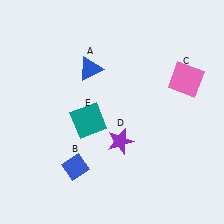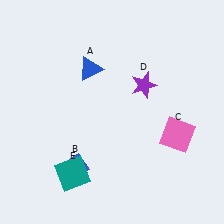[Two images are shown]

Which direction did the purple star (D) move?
The purple star (D) moved up.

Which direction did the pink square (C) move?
The pink square (C) moved down.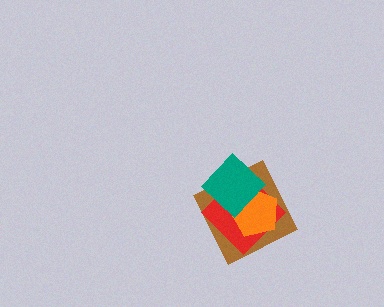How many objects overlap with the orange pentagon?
3 objects overlap with the orange pentagon.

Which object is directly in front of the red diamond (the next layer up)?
The orange pentagon is directly in front of the red diamond.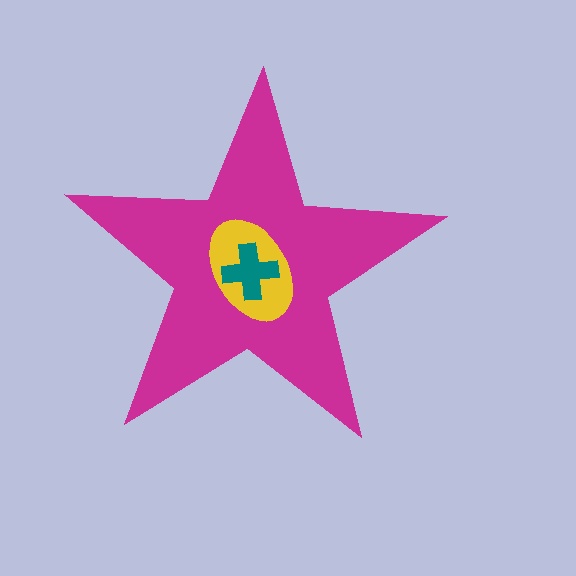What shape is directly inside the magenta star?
The yellow ellipse.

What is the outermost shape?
The magenta star.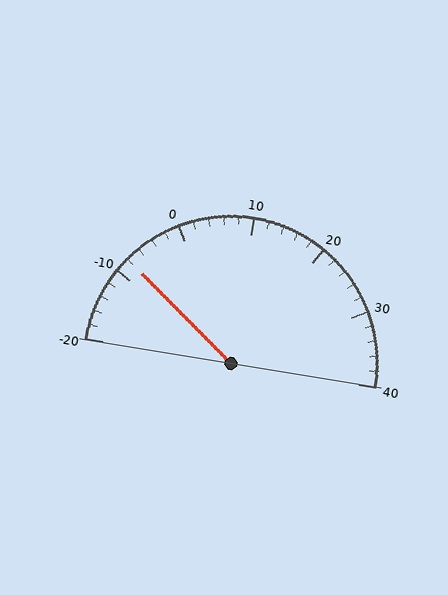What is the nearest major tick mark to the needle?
The nearest major tick mark is -10.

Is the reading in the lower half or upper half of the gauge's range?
The reading is in the lower half of the range (-20 to 40).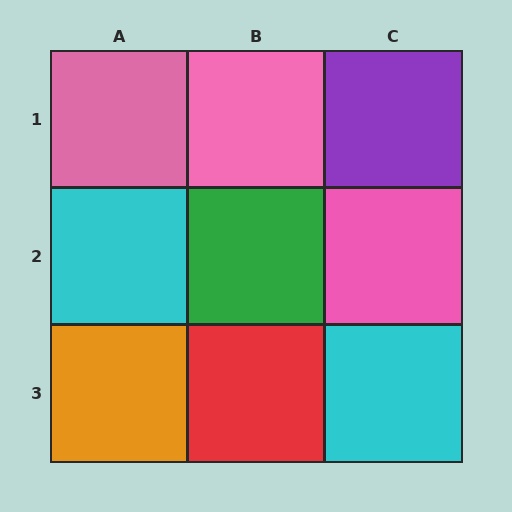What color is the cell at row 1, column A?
Pink.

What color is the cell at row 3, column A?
Orange.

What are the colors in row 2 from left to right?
Cyan, green, pink.